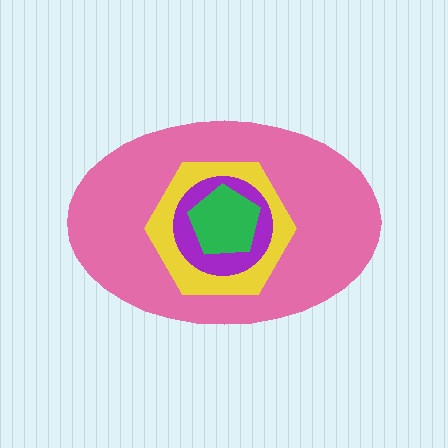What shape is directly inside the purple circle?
The green pentagon.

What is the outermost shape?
The pink ellipse.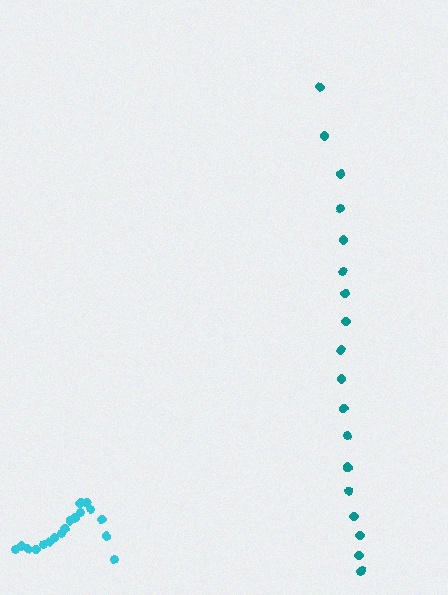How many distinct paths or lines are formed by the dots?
There are 2 distinct paths.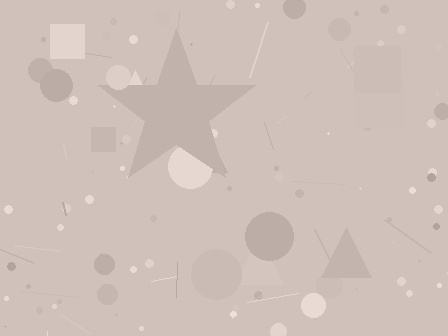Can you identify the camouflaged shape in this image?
The camouflaged shape is a star.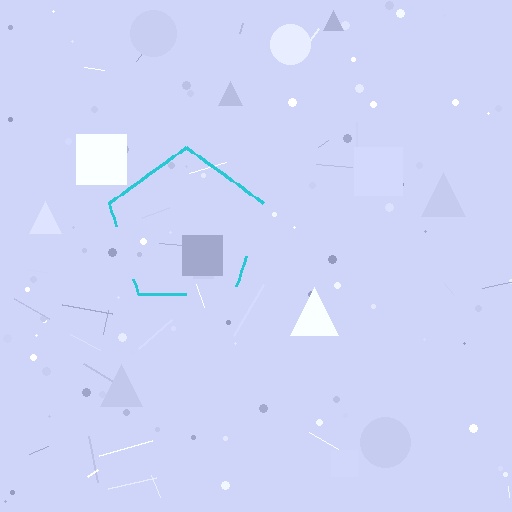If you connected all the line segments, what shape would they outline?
They would outline a pentagon.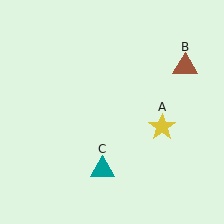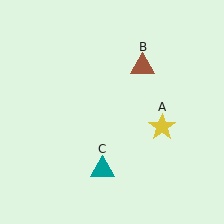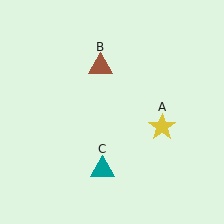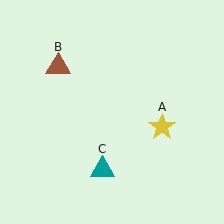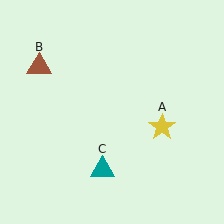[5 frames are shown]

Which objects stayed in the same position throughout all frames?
Yellow star (object A) and teal triangle (object C) remained stationary.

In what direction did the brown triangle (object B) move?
The brown triangle (object B) moved left.